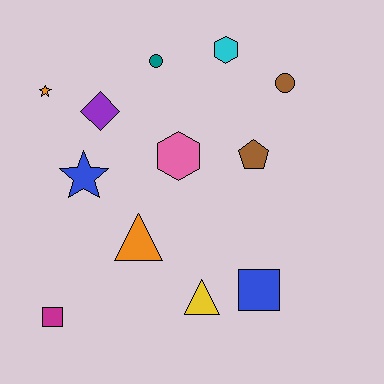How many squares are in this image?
There are 2 squares.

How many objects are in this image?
There are 12 objects.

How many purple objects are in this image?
There is 1 purple object.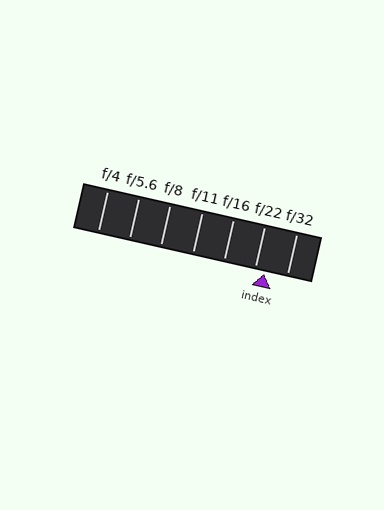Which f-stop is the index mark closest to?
The index mark is closest to f/22.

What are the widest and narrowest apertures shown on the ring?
The widest aperture shown is f/4 and the narrowest is f/32.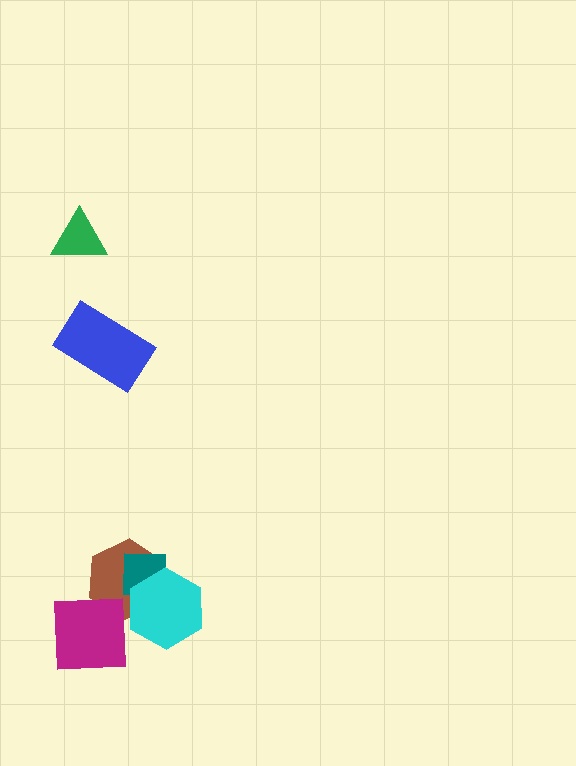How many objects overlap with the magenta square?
1 object overlaps with the magenta square.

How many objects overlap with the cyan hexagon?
2 objects overlap with the cyan hexagon.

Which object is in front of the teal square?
The cyan hexagon is in front of the teal square.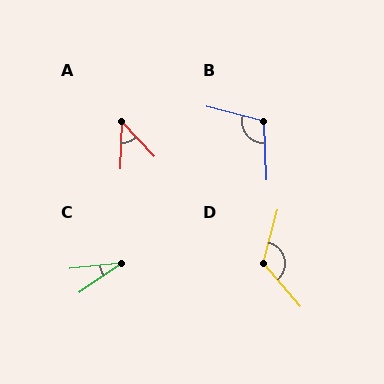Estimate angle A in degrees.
Approximately 44 degrees.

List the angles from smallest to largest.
C (28°), A (44°), B (106°), D (125°).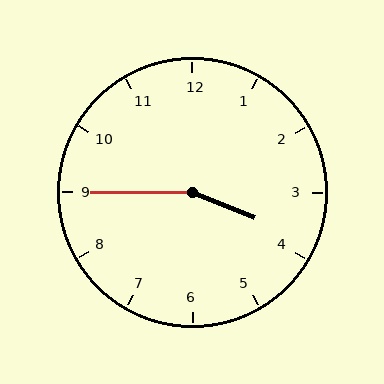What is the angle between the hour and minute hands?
Approximately 158 degrees.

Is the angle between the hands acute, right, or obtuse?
It is obtuse.